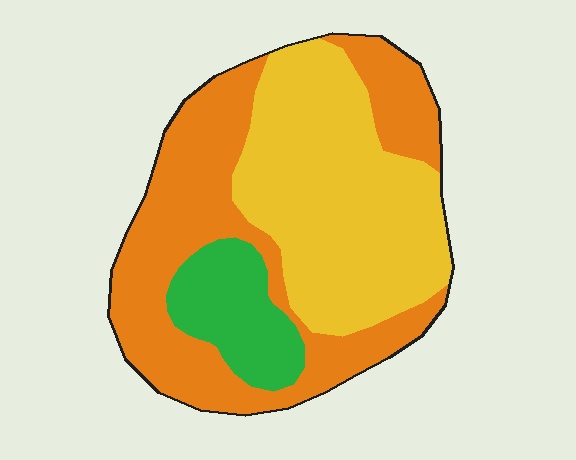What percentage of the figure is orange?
Orange covers around 45% of the figure.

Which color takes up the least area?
Green, at roughly 15%.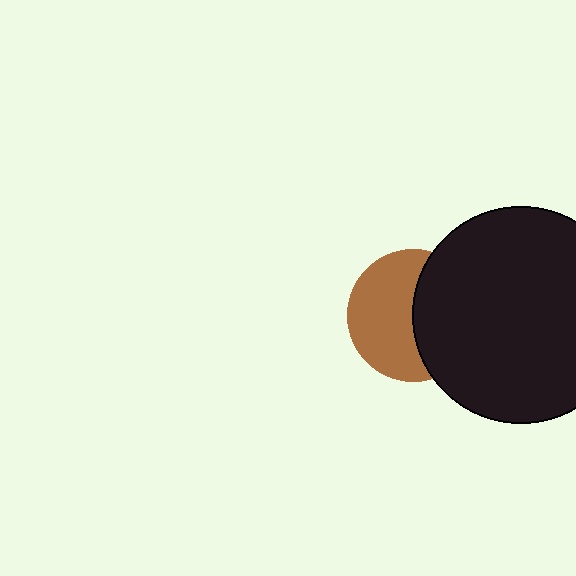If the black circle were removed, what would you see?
You would see the complete brown circle.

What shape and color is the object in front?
The object in front is a black circle.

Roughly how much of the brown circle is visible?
About half of it is visible (roughly 55%).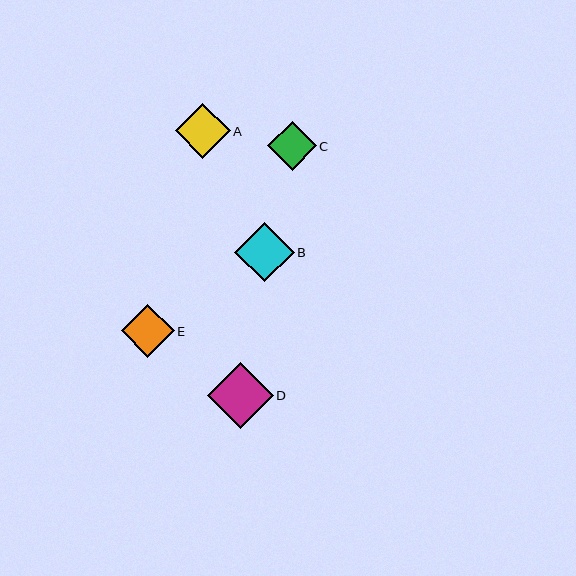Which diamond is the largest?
Diamond D is the largest with a size of approximately 66 pixels.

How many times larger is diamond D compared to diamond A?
Diamond D is approximately 1.2 times the size of diamond A.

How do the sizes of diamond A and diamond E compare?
Diamond A and diamond E are approximately the same size.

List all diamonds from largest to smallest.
From largest to smallest: D, B, A, E, C.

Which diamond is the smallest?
Diamond C is the smallest with a size of approximately 48 pixels.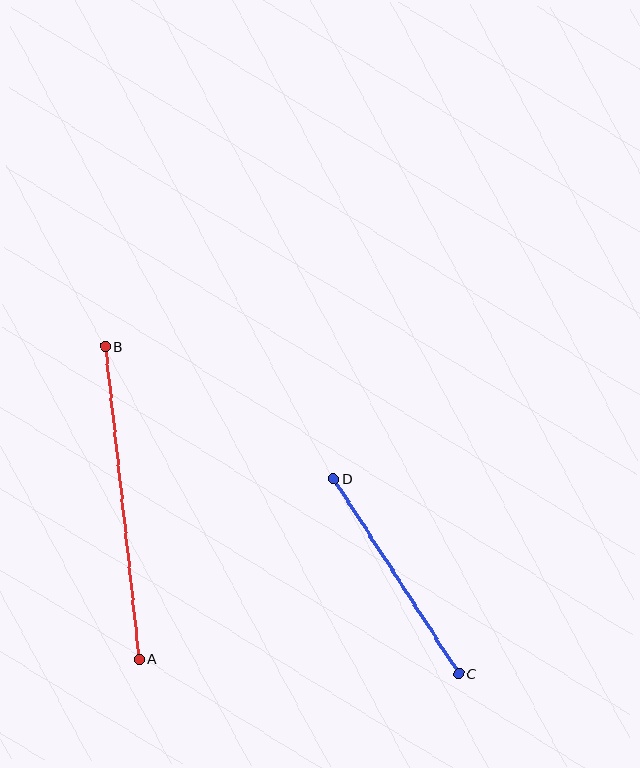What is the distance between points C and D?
The distance is approximately 231 pixels.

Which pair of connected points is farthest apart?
Points A and B are farthest apart.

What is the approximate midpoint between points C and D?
The midpoint is at approximately (396, 576) pixels.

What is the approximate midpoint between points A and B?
The midpoint is at approximately (122, 503) pixels.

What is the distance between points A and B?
The distance is approximately 315 pixels.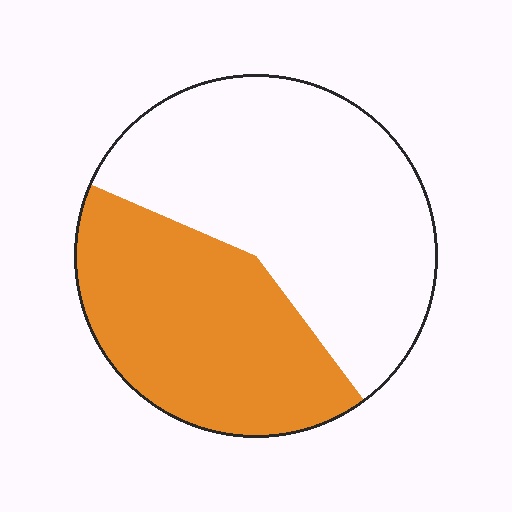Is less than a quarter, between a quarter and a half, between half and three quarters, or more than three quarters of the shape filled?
Between a quarter and a half.